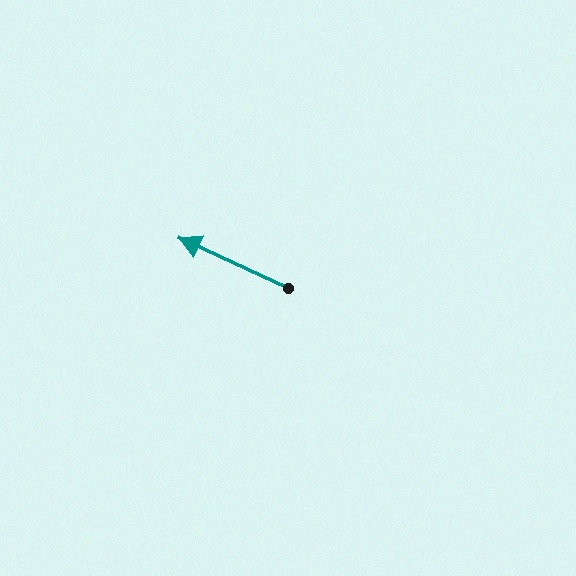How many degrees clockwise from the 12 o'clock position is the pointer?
Approximately 295 degrees.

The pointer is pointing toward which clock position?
Roughly 10 o'clock.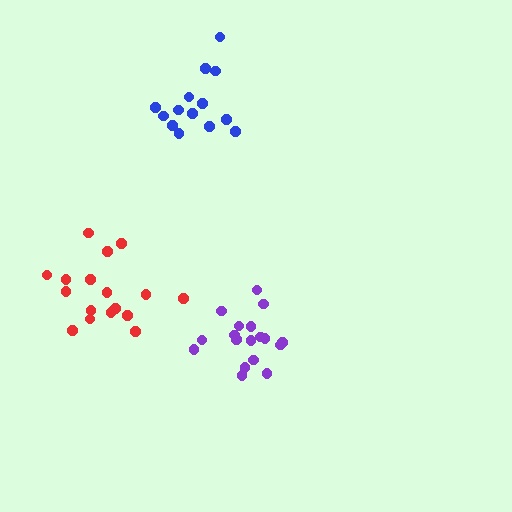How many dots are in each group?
Group 1: 18 dots, Group 2: 14 dots, Group 3: 17 dots (49 total).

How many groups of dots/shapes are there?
There are 3 groups.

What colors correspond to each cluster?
The clusters are colored: purple, blue, red.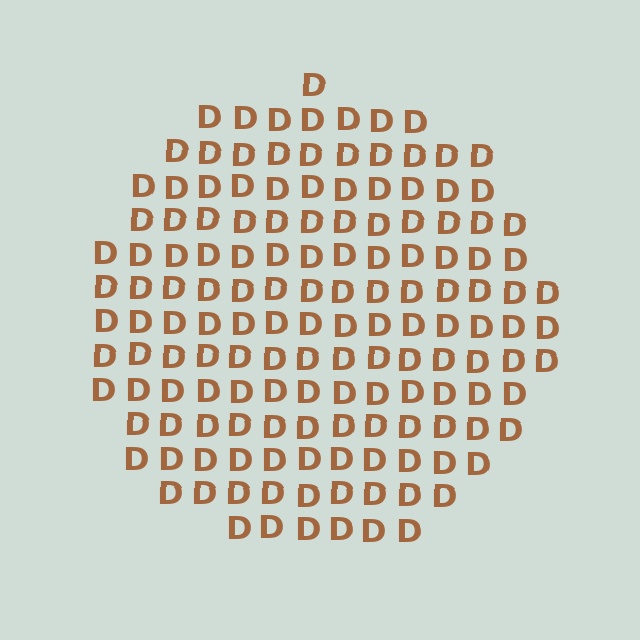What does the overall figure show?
The overall figure shows a circle.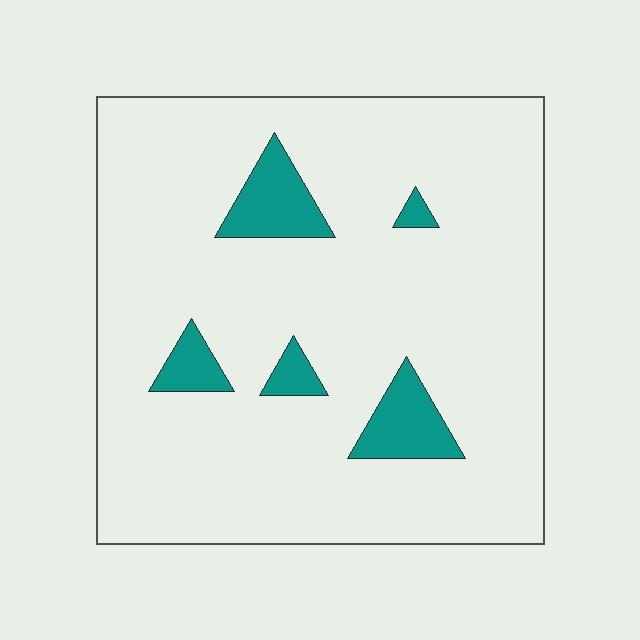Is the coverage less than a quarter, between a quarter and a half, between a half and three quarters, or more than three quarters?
Less than a quarter.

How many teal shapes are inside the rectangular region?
5.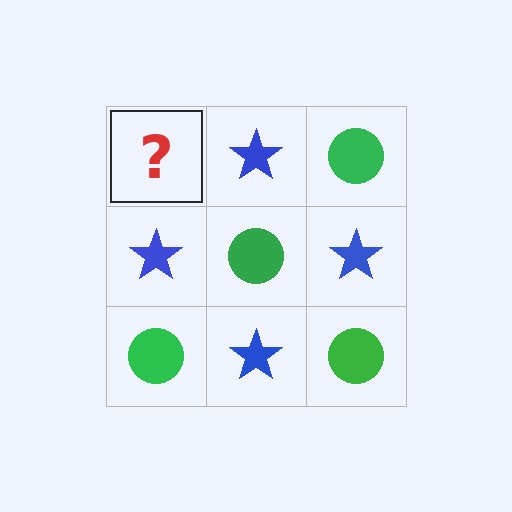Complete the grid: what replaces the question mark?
The question mark should be replaced with a green circle.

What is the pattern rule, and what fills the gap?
The rule is that it alternates green circle and blue star in a checkerboard pattern. The gap should be filled with a green circle.